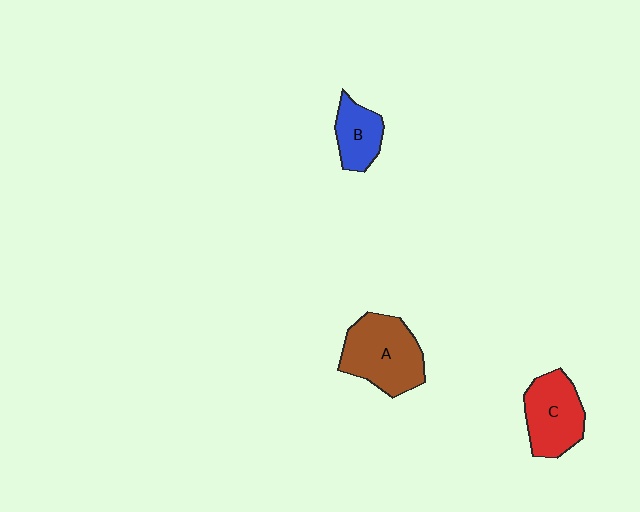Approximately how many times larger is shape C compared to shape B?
Approximately 1.5 times.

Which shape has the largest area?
Shape A (brown).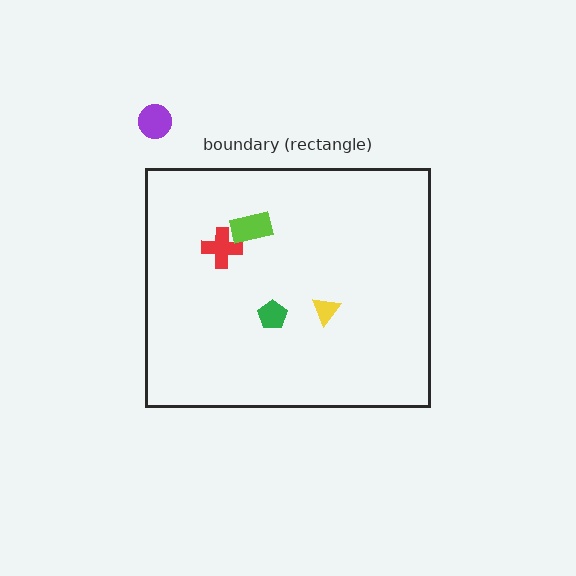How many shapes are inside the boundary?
4 inside, 1 outside.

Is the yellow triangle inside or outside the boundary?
Inside.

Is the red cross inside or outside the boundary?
Inside.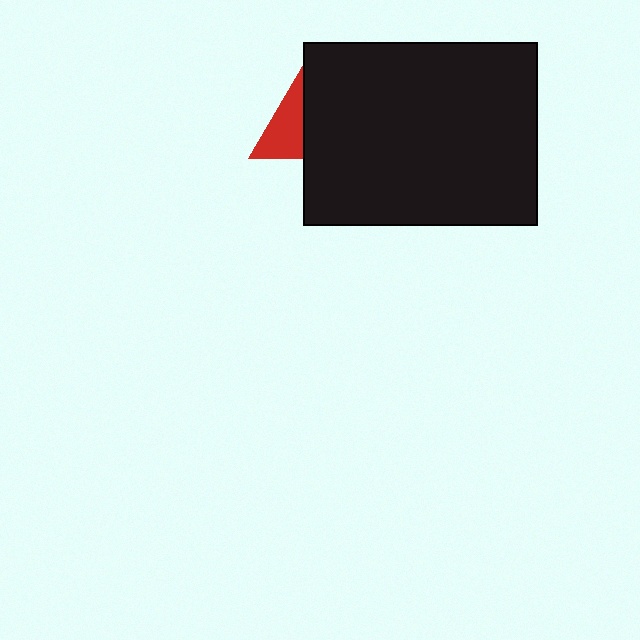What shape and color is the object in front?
The object in front is a black rectangle.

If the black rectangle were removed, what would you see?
You would see the complete red triangle.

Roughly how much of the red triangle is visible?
About half of it is visible (roughly 47%).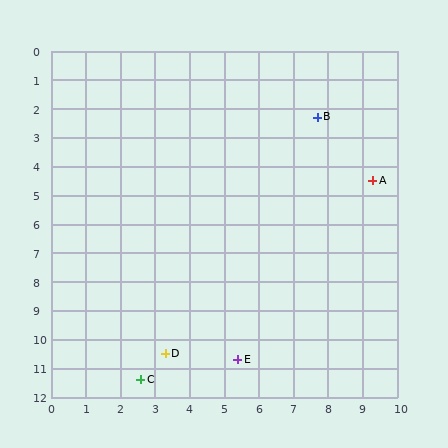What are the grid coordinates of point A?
Point A is at approximately (9.3, 4.5).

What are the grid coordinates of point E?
Point E is at approximately (5.4, 10.7).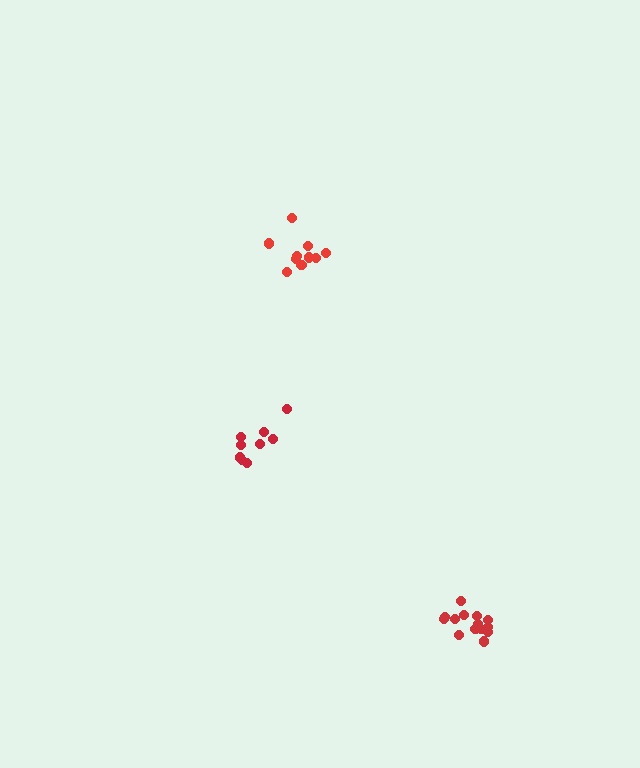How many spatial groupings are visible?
There are 3 spatial groupings.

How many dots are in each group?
Group 1: 9 dots, Group 2: 14 dots, Group 3: 10 dots (33 total).